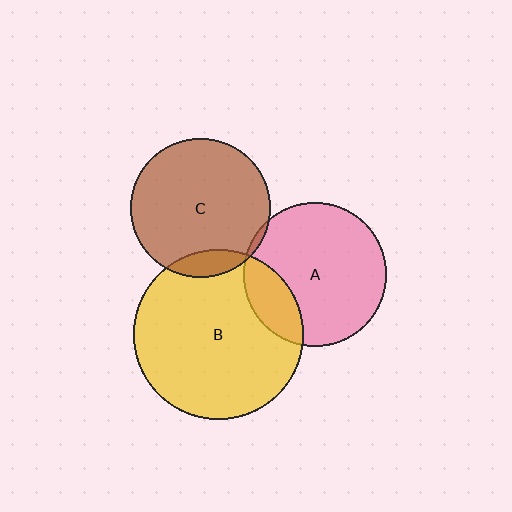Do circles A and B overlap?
Yes.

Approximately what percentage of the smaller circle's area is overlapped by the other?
Approximately 20%.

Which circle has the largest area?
Circle B (yellow).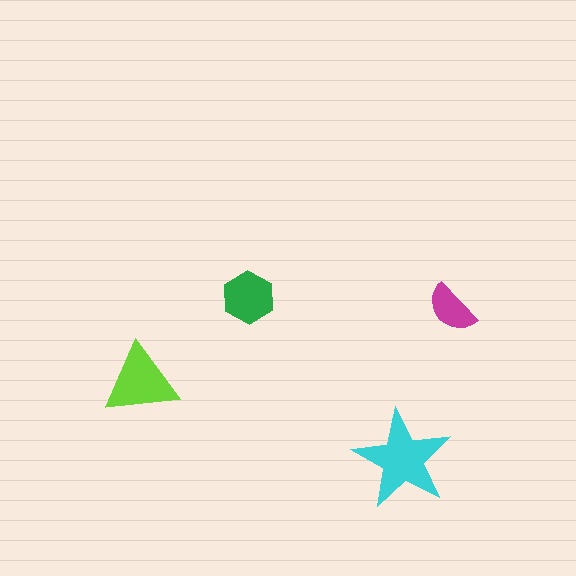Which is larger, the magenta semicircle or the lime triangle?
The lime triangle.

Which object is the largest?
The cyan star.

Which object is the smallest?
The magenta semicircle.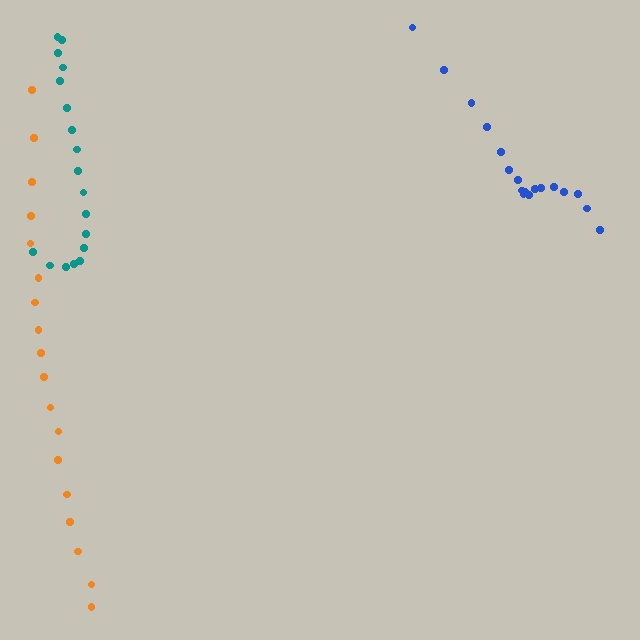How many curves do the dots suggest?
There are 3 distinct paths.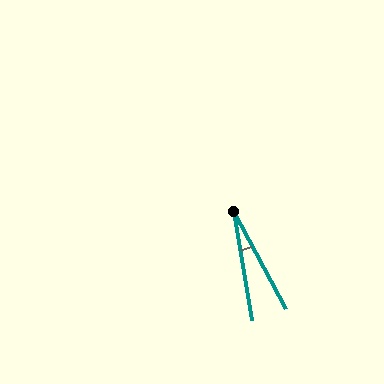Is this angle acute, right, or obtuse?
It is acute.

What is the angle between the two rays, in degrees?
Approximately 19 degrees.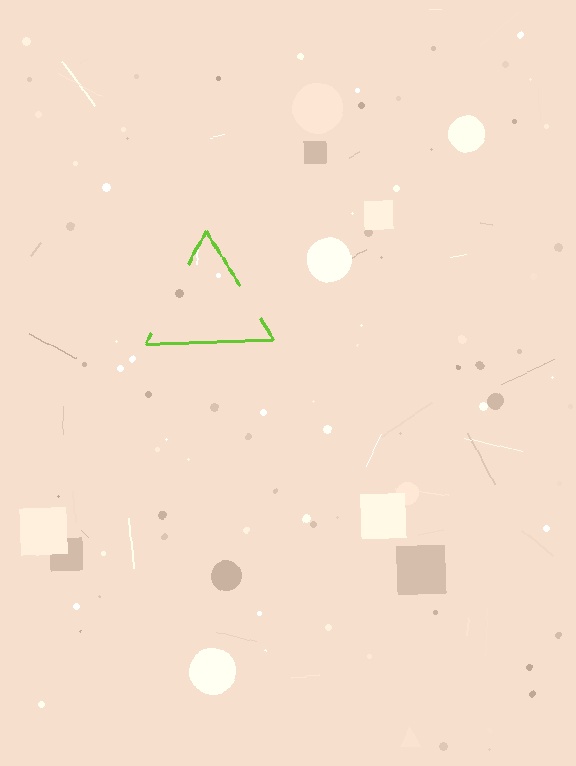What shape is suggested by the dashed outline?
The dashed outline suggests a triangle.